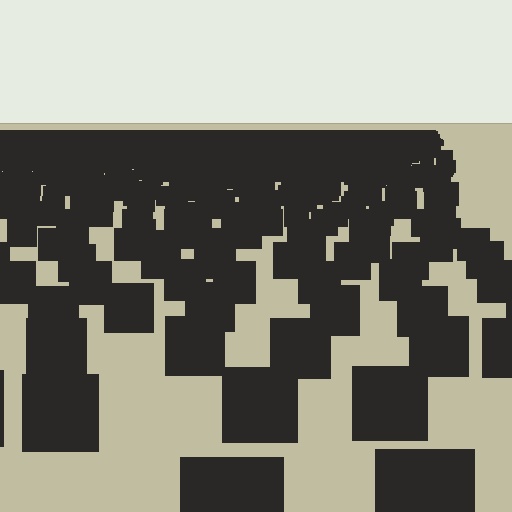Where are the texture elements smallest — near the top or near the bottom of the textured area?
Near the top.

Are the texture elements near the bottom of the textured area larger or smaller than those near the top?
Larger. Near the bottom, elements are closer to the viewer and appear at a bigger on-screen size.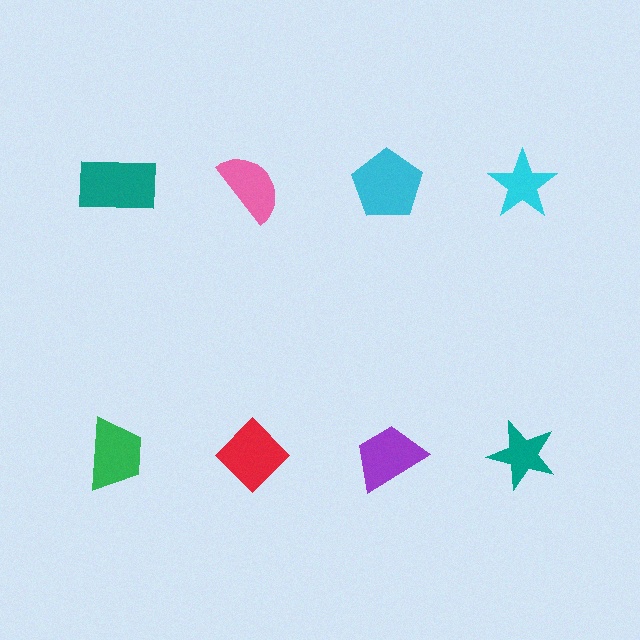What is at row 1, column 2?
A pink semicircle.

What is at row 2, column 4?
A teal star.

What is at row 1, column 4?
A cyan star.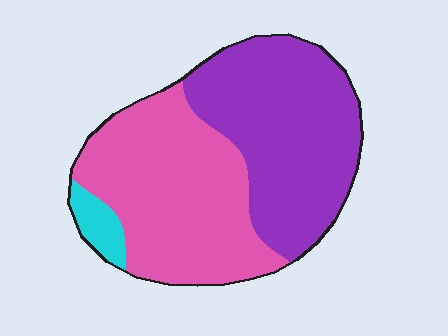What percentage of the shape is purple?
Purple takes up between a quarter and a half of the shape.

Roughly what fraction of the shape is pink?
Pink covers about 50% of the shape.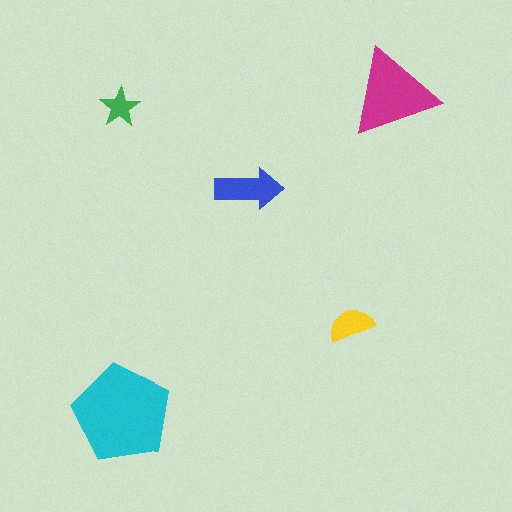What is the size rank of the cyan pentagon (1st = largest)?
1st.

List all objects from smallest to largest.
The green star, the yellow semicircle, the blue arrow, the magenta triangle, the cyan pentagon.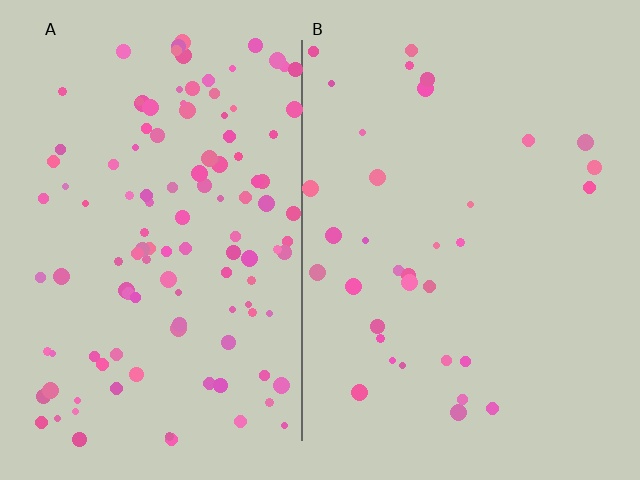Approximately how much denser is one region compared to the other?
Approximately 3.5× — region A over region B.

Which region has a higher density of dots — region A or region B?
A (the left).